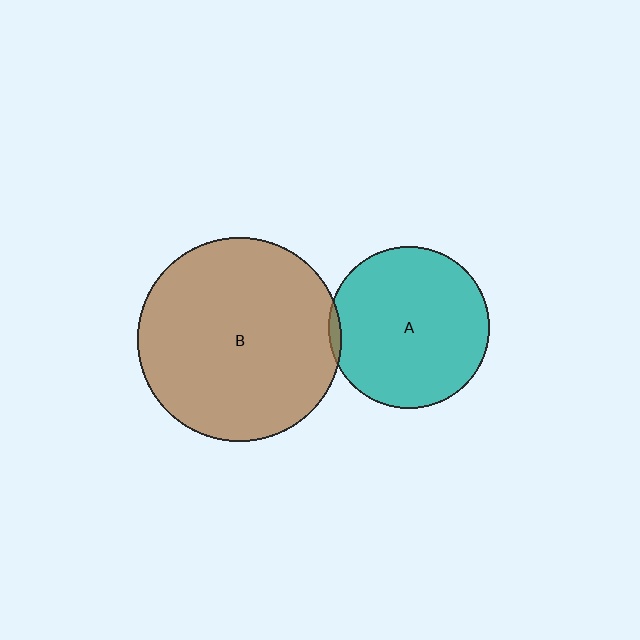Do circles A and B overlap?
Yes.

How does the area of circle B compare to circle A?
Approximately 1.6 times.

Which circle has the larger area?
Circle B (brown).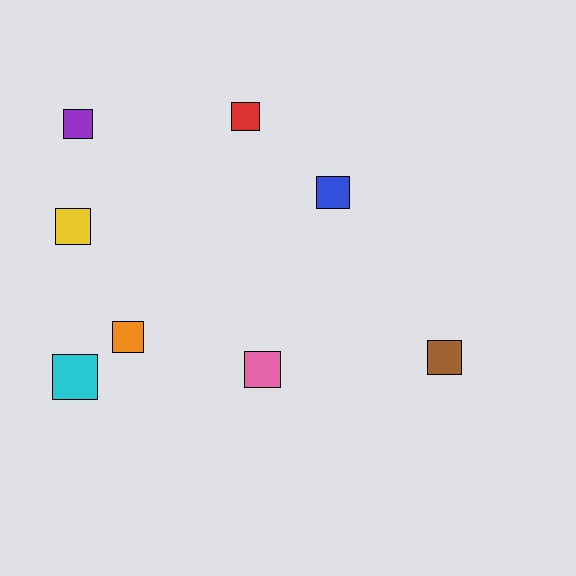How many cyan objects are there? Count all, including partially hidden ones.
There is 1 cyan object.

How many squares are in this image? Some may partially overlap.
There are 8 squares.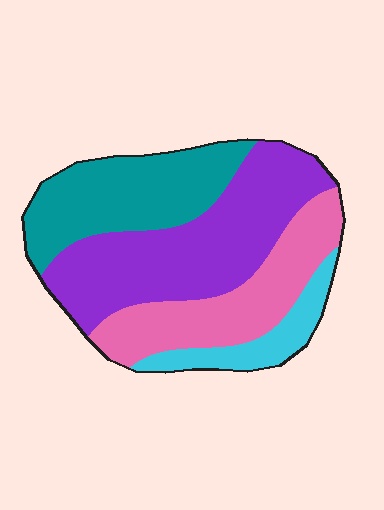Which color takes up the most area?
Purple, at roughly 40%.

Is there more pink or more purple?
Purple.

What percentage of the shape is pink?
Pink takes up about one quarter (1/4) of the shape.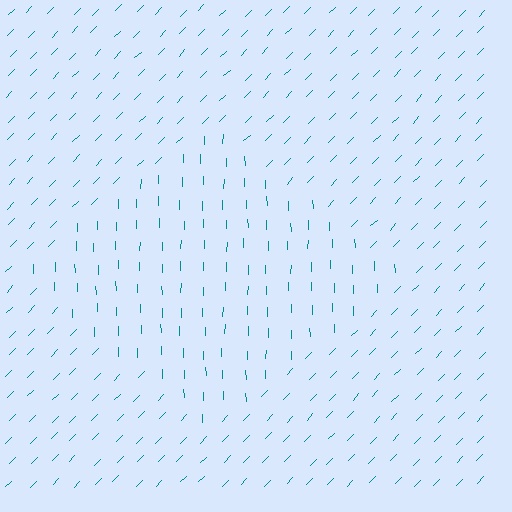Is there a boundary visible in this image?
Yes, there is a texture boundary formed by a change in line orientation.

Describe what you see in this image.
The image is filled with small teal line segments. A diamond region in the image has lines oriented differently from the surrounding lines, creating a visible texture boundary.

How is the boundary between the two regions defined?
The boundary is defined purely by a change in line orientation (approximately 45 degrees difference). All lines are the same color and thickness.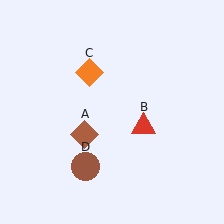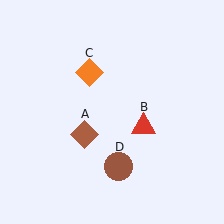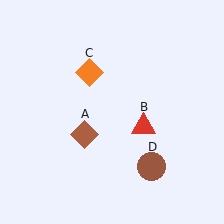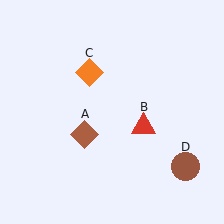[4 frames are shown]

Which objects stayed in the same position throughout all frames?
Brown diamond (object A) and red triangle (object B) and orange diamond (object C) remained stationary.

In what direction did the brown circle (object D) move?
The brown circle (object D) moved right.